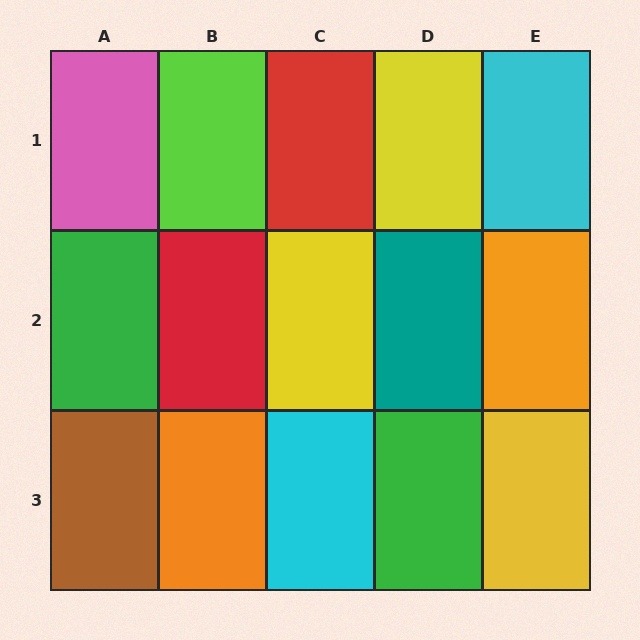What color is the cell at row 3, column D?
Green.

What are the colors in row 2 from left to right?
Green, red, yellow, teal, orange.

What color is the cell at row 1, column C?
Red.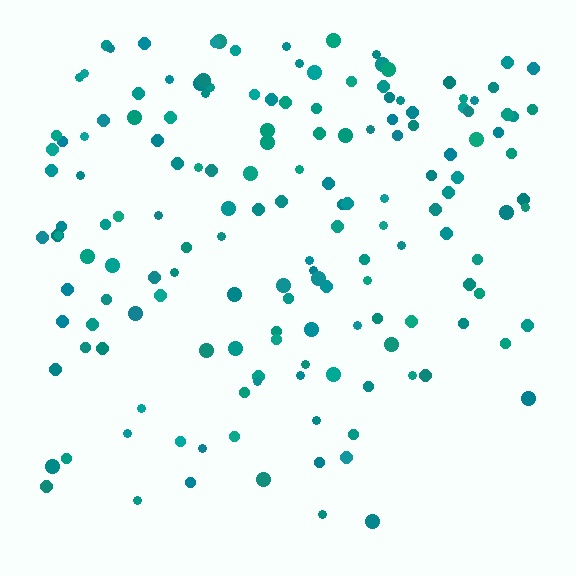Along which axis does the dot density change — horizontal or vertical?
Vertical.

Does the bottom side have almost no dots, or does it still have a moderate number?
Still a moderate number, just noticeably fewer than the top.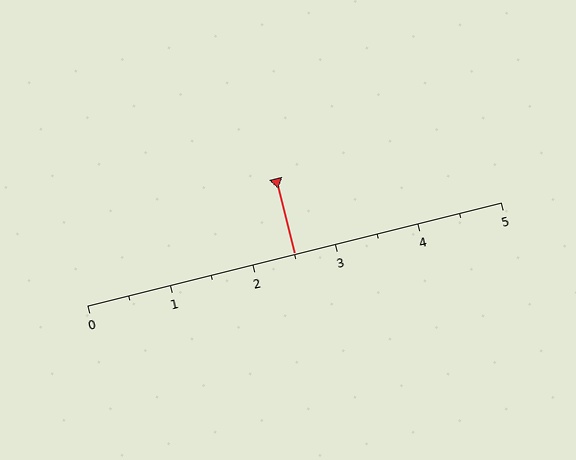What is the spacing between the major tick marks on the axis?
The major ticks are spaced 1 apart.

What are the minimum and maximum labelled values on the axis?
The axis runs from 0 to 5.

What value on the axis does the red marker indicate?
The marker indicates approximately 2.5.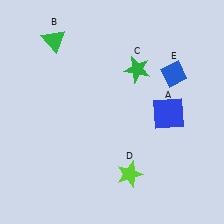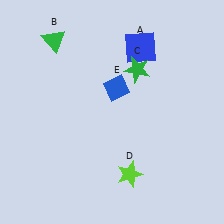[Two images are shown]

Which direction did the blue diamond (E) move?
The blue diamond (E) moved left.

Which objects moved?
The objects that moved are: the blue square (A), the blue diamond (E).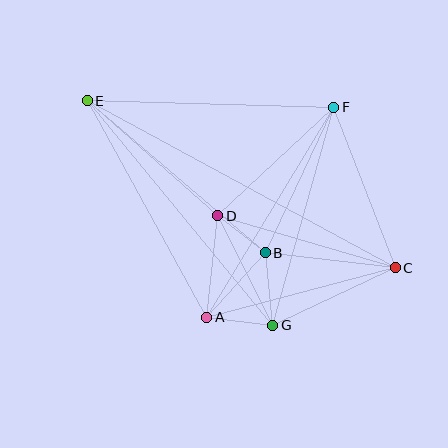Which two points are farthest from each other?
Points C and E are farthest from each other.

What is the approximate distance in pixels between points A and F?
The distance between A and F is approximately 245 pixels.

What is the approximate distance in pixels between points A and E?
The distance between A and E is approximately 247 pixels.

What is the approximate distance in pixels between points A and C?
The distance between A and C is approximately 195 pixels.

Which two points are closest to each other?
Points B and D are closest to each other.